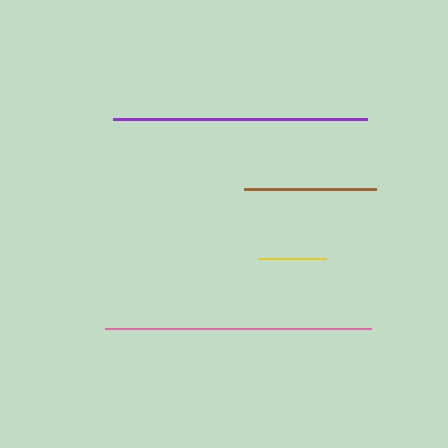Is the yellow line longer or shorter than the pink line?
The pink line is longer than the yellow line.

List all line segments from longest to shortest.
From longest to shortest: pink, purple, brown, yellow.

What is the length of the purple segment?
The purple segment is approximately 255 pixels long.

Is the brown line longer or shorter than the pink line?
The pink line is longer than the brown line.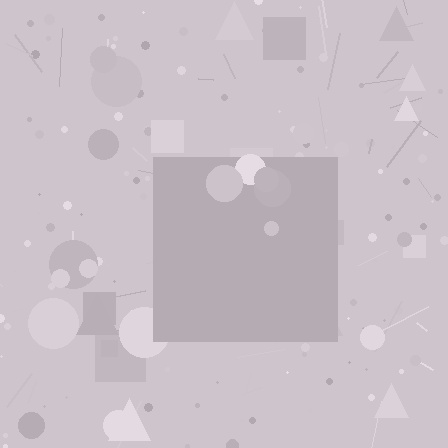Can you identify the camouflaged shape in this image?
The camouflaged shape is a square.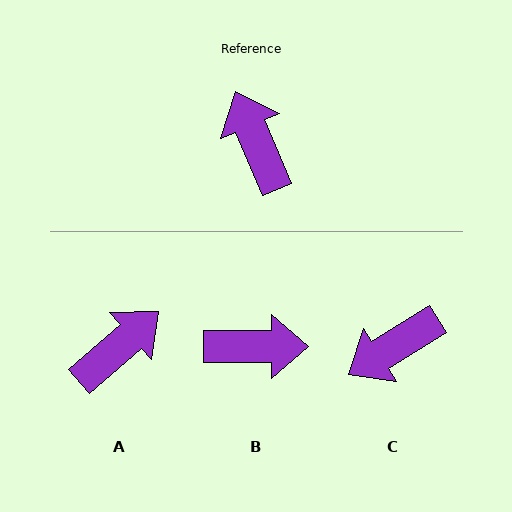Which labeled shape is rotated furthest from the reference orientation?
B, about 113 degrees away.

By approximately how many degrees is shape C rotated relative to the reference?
Approximately 99 degrees counter-clockwise.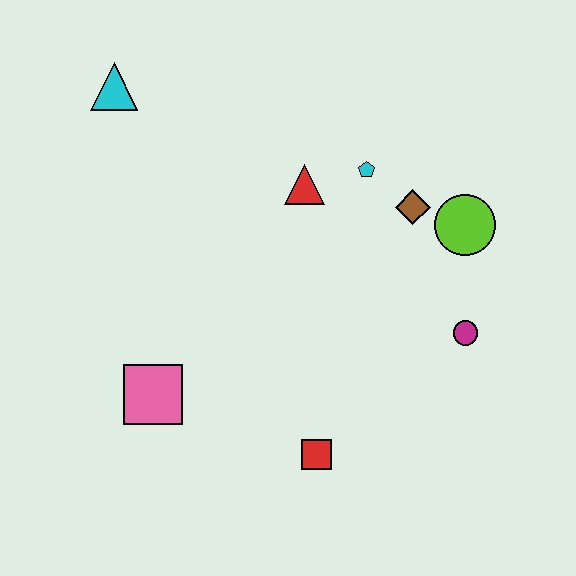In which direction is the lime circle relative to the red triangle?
The lime circle is to the right of the red triangle.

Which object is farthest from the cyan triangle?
The magenta circle is farthest from the cyan triangle.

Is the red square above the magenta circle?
No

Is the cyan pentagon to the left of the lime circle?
Yes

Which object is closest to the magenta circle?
The lime circle is closest to the magenta circle.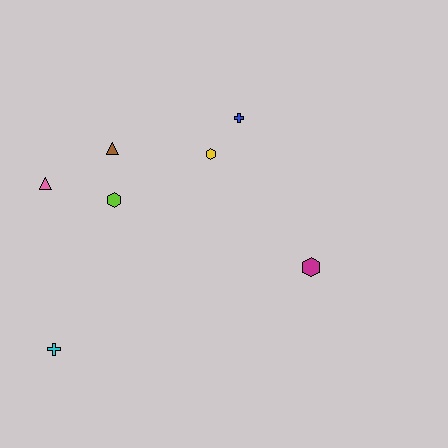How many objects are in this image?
There are 7 objects.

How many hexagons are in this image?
There are 3 hexagons.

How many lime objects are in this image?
There is 1 lime object.